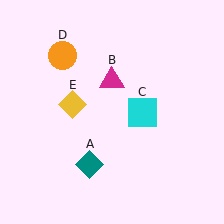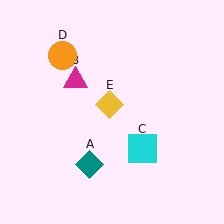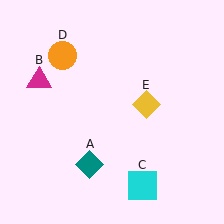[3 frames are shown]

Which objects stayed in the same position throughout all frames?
Teal diamond (object A) and orange circle (object D) remained stationary.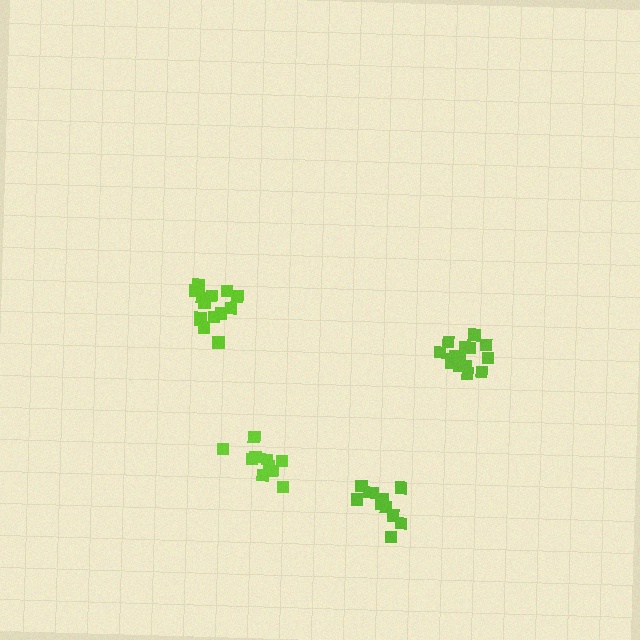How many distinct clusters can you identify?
There are 4 distinct clusters.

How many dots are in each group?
Group 1: 14 dots, Group 2: 11 dots, Group 3: 16 dots, Group 4: 10 dots (51 total).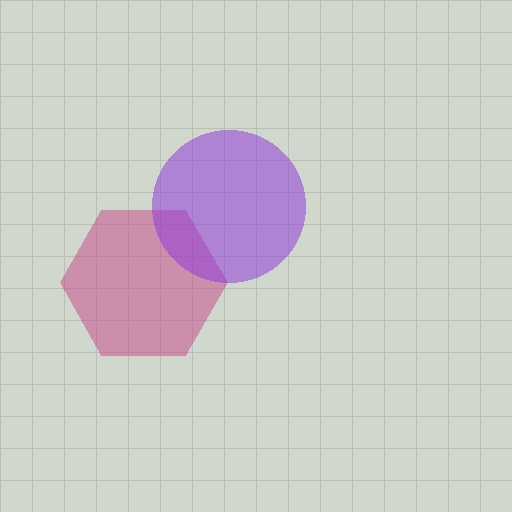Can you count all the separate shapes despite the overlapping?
Yes, there are 2 separate shapes.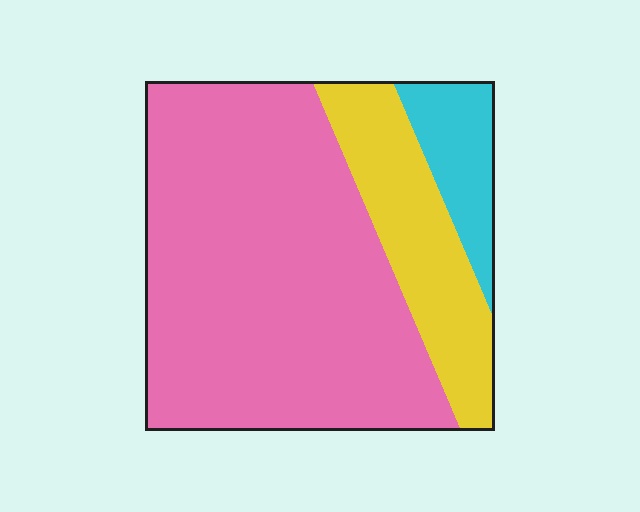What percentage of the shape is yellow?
Yellow takes up between a sixth and a third of the shape.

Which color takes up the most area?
Pink, at roughly 70%.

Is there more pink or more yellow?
Pink.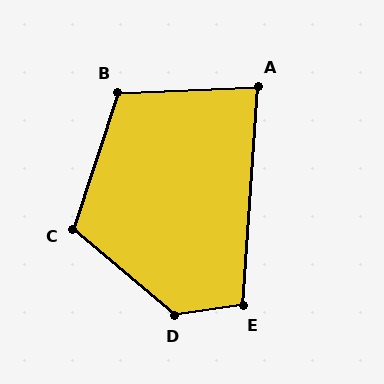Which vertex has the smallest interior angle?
A, at approximately 84 degrees.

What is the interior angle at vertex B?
Approximately 110 degrees (obtuse).